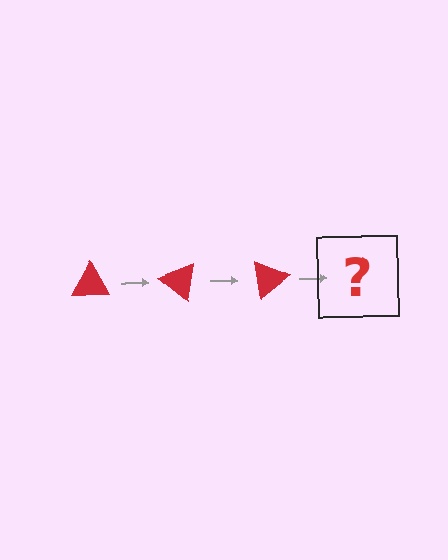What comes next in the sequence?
The next element should be a red triangle rotated 120 degrees.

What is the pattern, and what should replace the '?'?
The pattern is that the triangle rotates 40 degrees each step. The '?' should be a red triangle rotated 120 degrees.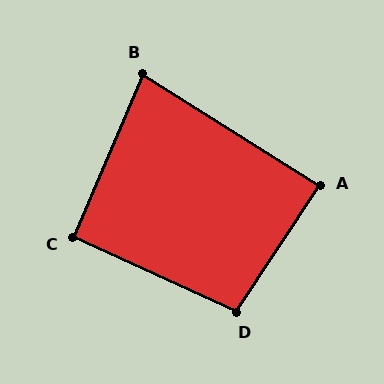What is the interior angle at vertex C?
Approximately 91 degrees (approximately right).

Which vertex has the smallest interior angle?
B, at approximately 81 degrees.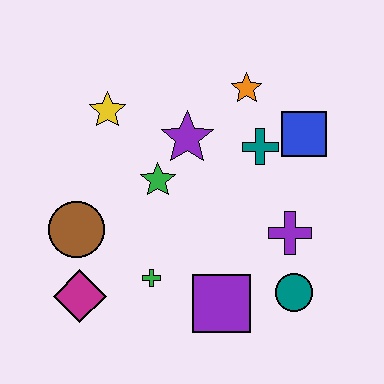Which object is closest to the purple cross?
The teal circle is closest to the purple cross.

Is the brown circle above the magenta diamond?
Yes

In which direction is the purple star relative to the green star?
The purple star is above the green star.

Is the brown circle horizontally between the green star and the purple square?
No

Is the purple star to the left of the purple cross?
Yes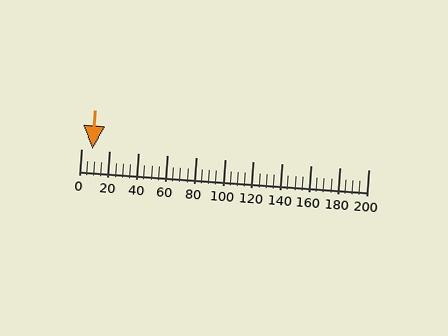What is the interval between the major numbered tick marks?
The major tick marks are spaced 20 units apart.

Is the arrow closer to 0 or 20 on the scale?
The arrow is closer to 0.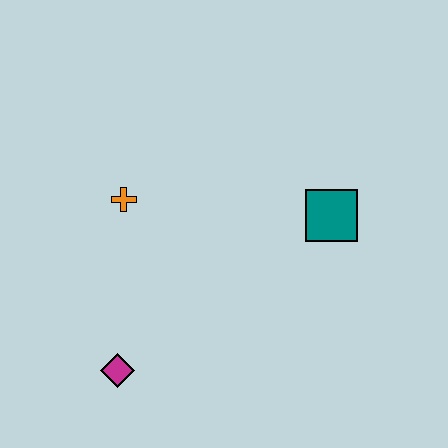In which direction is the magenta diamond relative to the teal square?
The magenta diamond is to the left of the teal square.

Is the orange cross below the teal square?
No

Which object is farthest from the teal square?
The magenta diamond is farthest from the teal square.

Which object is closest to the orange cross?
The magenta diamond is closest to the orange cross.